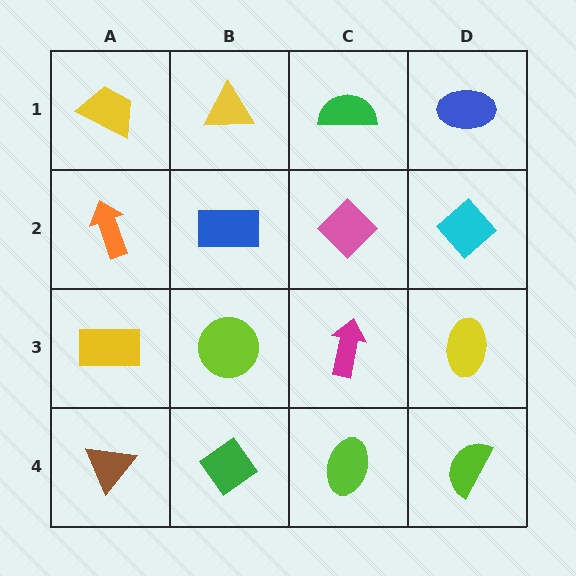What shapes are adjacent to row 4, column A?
A yellow rectangle (row 3, column A), a green diamond (row 4, column B).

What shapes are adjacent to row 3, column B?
A blue rectangle (row 2, column B), a green diamond (row 4, column B), a yellow rectangle (row 3, column A), a magenta arrow (row 3, column C).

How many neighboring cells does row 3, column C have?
4.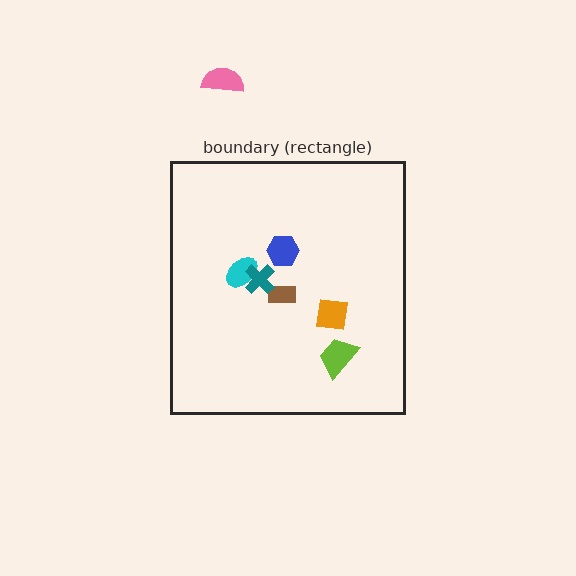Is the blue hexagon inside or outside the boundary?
Inside.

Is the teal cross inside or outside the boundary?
Inside.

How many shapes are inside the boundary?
6 inside, 1 outside.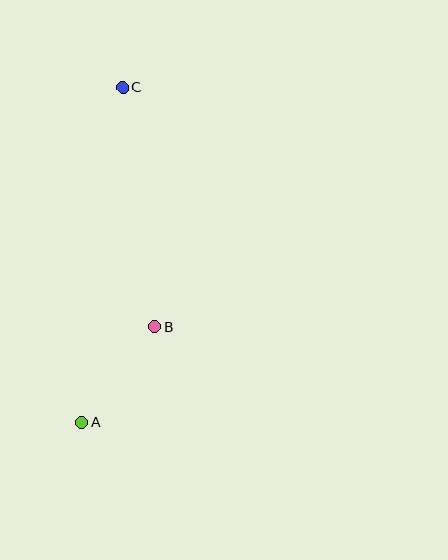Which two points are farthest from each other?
Points A and C are farthest from each other.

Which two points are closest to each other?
Points A and B are closest to each other.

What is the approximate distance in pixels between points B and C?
The distance between B and C is approximately 241 pixels.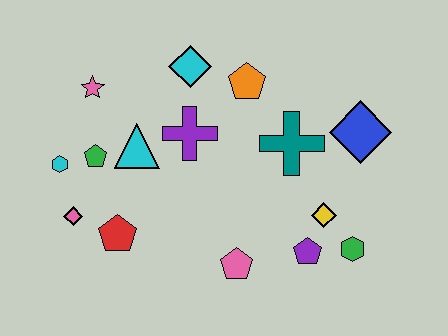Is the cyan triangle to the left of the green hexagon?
Yes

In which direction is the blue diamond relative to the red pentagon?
The blue diamond is to the right of the red pentagon.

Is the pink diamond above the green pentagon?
No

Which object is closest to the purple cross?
The cyan triangle is closest to the purple cross.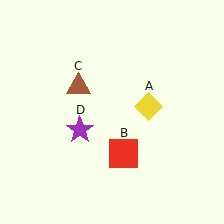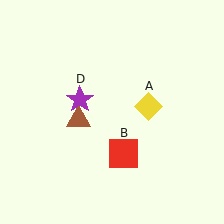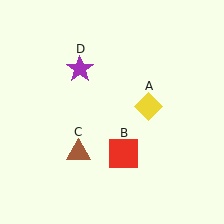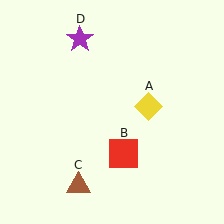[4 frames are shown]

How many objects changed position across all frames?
2 objects changed position: brown triangle (object C), purple star (object D).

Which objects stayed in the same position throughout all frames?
Yellow diamond (object A) and red square (object B) remained stationary.